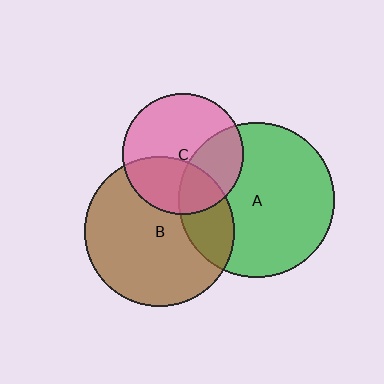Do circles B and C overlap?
Yes.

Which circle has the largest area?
Circle A (green).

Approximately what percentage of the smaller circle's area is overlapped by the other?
Approximately 35%.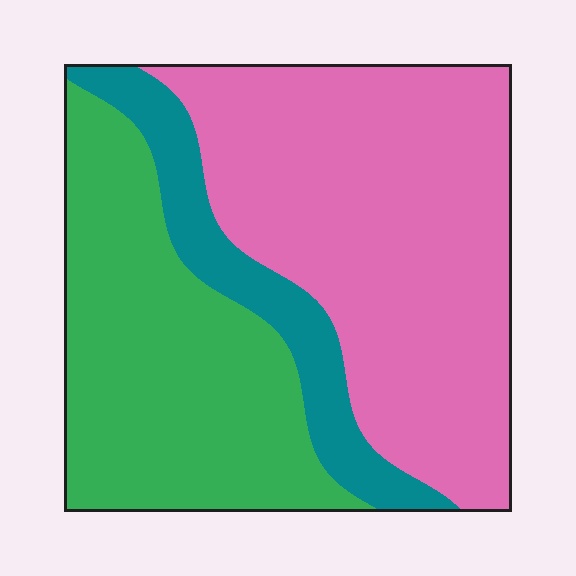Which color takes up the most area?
Pink, at roughly 50%.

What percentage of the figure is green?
Green covers 36% of the figure.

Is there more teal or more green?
Green.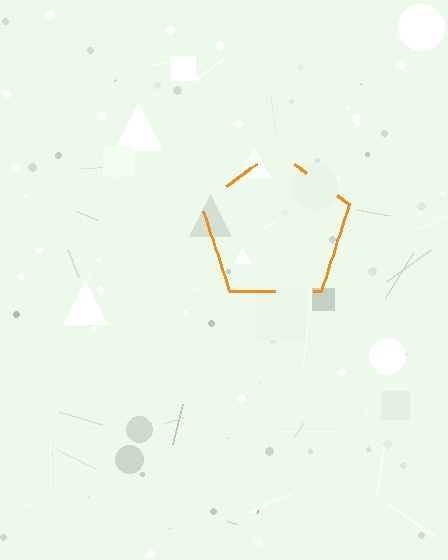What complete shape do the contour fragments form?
The contour fragments form a pentagon.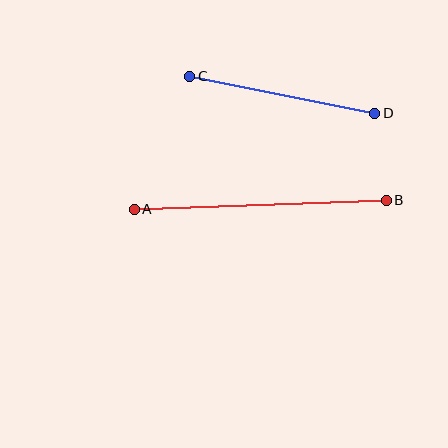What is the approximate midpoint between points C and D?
The midpoint is at approximately (282, 95) pixels.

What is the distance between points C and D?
The distance is approximately 189 pixels.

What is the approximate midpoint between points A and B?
The midpoint is at approximately (260, 205) pixels.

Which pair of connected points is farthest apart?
Points A and B are farthest apart.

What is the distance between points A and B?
The distance is approximately 252 pixels.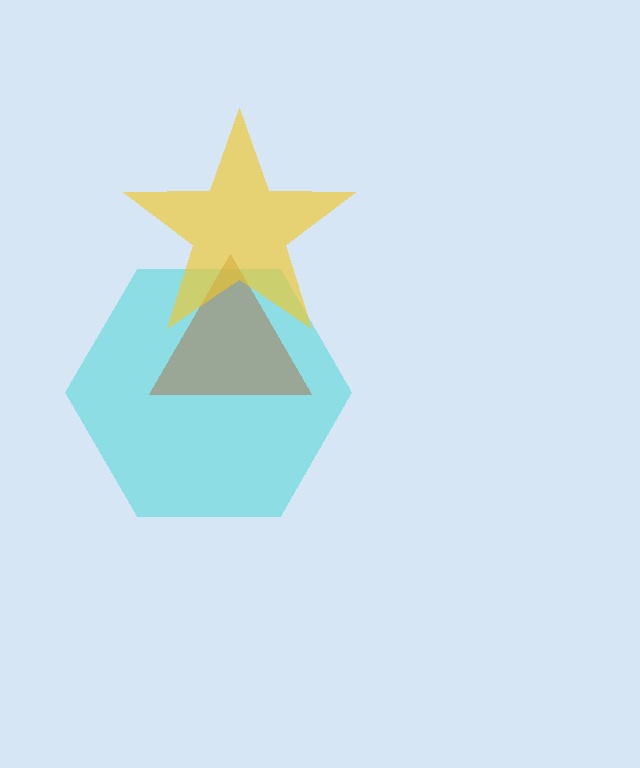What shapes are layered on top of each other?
The layered shapes are: a cyan hexagon, a brown triangle, a yellow star.